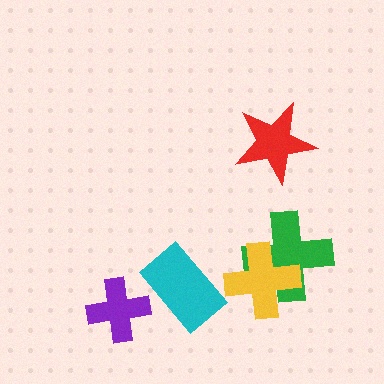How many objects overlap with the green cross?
1 object overlaps with the green cross.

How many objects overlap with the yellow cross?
1 object overlaps with the yellow cross.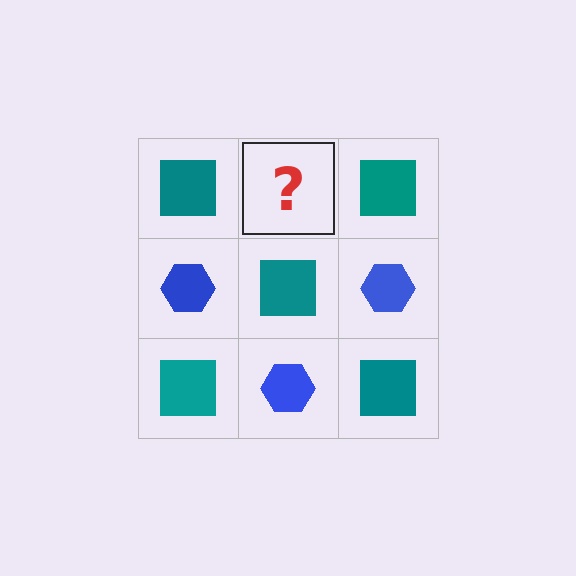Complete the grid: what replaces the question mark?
The question mark should be replaced with a blue hexagon.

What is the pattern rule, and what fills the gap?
The rule is that it alternates teal square and blue hexagon in a checkerboard pattern. The gap should be filled with a blue hexagon.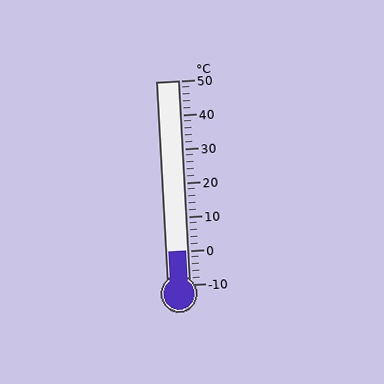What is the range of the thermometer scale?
The thermometer scale ranges from -10°C to 50°C.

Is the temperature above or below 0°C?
The temperature is at 0°C.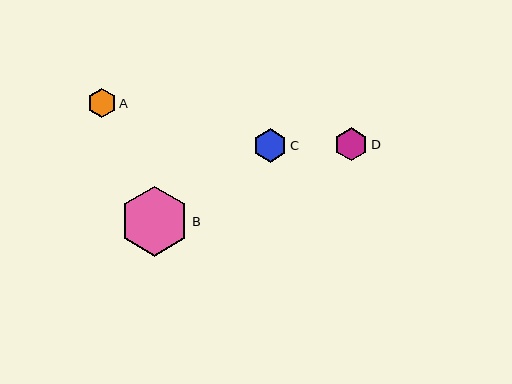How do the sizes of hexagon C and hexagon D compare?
Hexagon C and hexagon D are approximately the same size.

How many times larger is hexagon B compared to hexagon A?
Hexagon B is approximately 2.4 times the size of hexagon A.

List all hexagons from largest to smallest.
From largest to smallest: B, C, D, A.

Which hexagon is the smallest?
Hexagon A is the smallest with a size of approximately 29 pixels.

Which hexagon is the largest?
Hexagon B is the largest with a size of approximately 69 pixels.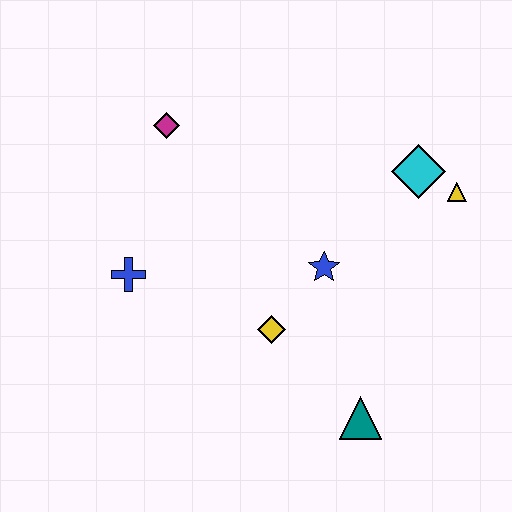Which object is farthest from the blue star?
The magenta diamond is farthest from the blue star.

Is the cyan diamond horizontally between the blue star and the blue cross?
No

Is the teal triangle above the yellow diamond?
No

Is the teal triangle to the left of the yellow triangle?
Yes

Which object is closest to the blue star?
The yellow diamond is closest to the blue star.